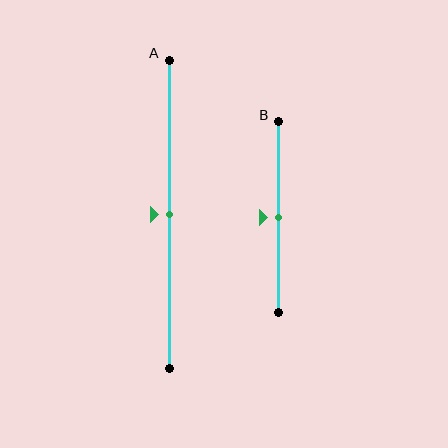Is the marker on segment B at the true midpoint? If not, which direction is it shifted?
Yes, the marker on segment B is at the true midpoint.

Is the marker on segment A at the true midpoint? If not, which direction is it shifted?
Yes, the marker on segment A is at the true midpoint.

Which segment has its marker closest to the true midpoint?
Segment A has its marker closest to the true midpoint.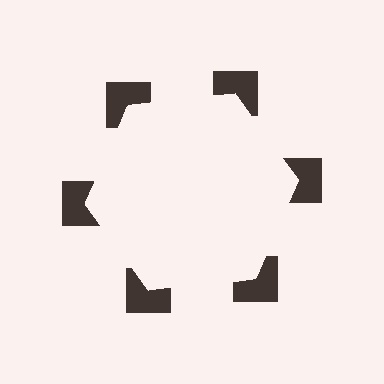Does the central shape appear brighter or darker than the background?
It typically appears slightly brighter than the background, even though no actual brightness change is drawn.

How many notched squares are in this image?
There are 6 — one at each vertex of the illusory hexagon.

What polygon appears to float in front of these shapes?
An illusory hexagon — its edges are inferred from the aligned wedge cuts in the notched squares, not physically drawn.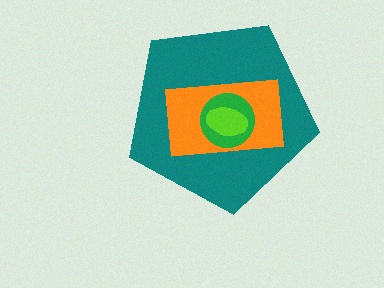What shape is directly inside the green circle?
The lime ellipse.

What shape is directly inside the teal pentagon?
The orange rectangle.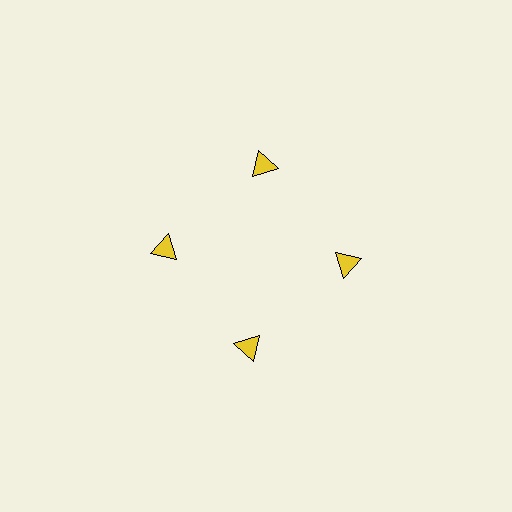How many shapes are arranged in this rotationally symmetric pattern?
There are 4 shapes, arranged in 4 groups of 1.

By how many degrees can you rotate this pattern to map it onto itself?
The pattern maps onto itself every 90 degrees of rotation.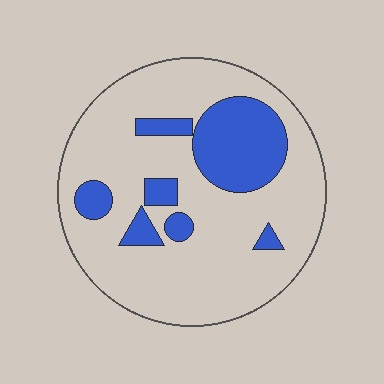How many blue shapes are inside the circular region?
7.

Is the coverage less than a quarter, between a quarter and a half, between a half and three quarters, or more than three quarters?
Less than a quarter.